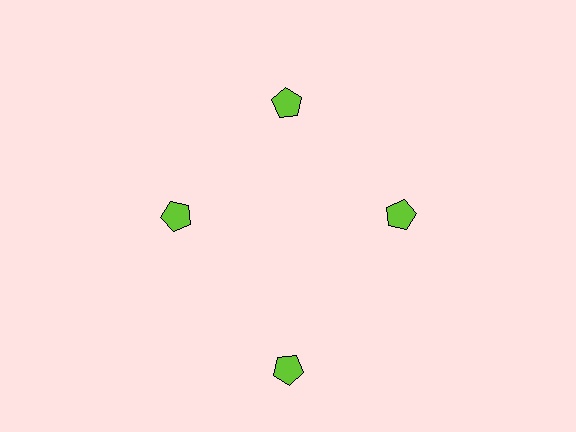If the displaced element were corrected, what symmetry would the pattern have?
It would have 4-fold rotational symmetry — the pattern would map onto itself every 90 degrees.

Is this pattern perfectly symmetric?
No. The 4 lime pentagons are arranged in a ring, but one element near the 6 o'clock position is pushed outward from the center, breaking the 4-fold rotational symmetry.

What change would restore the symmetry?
The symmetry would be restored by moving it inward, back onto the ring so that all 4 pentagons sit at equal angles and equal distance from the center.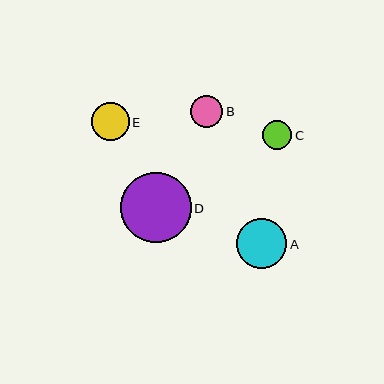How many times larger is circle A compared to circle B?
Circle A is approximately 1.6 times the size of circle B.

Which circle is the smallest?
Circle C is the smallest with a size of approximately 30 pixels.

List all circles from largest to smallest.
From largest to smallest: D, A, E, B, C.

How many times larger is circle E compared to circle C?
Circle E is approximately 1.3 times the size of circle C.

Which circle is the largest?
Circle D is the largest with a size of approximately 71 pixels.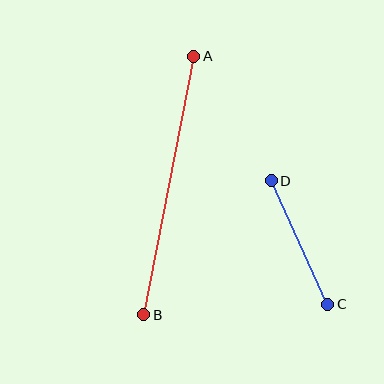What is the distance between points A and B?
The distance is approximately 263 pixels.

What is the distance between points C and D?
The distance is approximately 136 pixels.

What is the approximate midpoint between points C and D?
The midpoint is at approximately (299, 242) pixels.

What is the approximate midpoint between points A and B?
The midpoint is at approximately (169, 186) pixels.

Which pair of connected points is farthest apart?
Points A and B are farthest apart.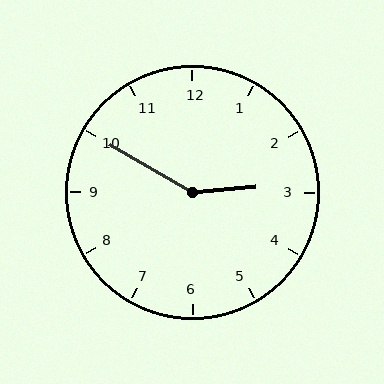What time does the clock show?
2:50.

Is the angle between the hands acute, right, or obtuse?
It is obtuse.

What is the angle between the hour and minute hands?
Approximately 145 degrees.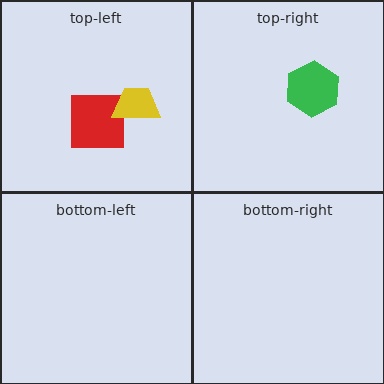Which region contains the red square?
The top-left region.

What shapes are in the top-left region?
The red square, the yellow trapezoid.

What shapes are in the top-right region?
The green hexagon.